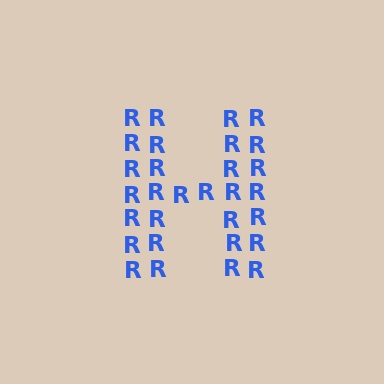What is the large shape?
The large shape is the letter H.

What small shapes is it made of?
It is made of small letter R's.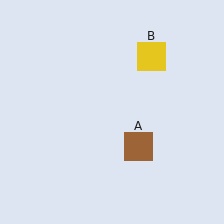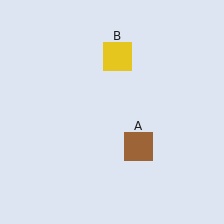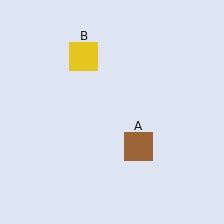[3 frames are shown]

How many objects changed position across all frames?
1 object changed position: yellow square (object B).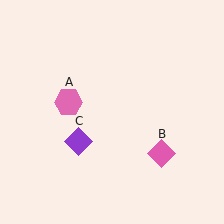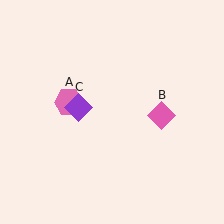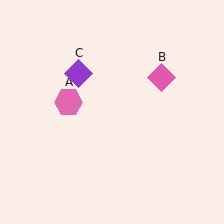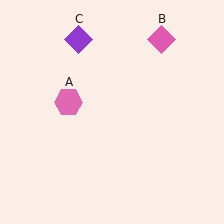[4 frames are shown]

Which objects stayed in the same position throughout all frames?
Pink hexagon (object A) remained stationary.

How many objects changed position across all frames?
2 objects changed position: pink diamond (object B), purple diamond (object C).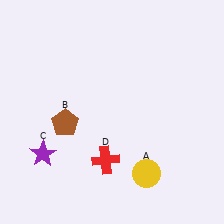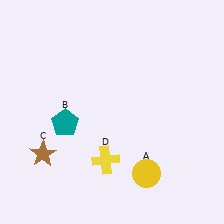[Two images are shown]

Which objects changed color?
B changed from brown to teal. C changed from purple to brown. D changed from red to yellow.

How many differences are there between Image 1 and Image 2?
There are 3 differences between the two images.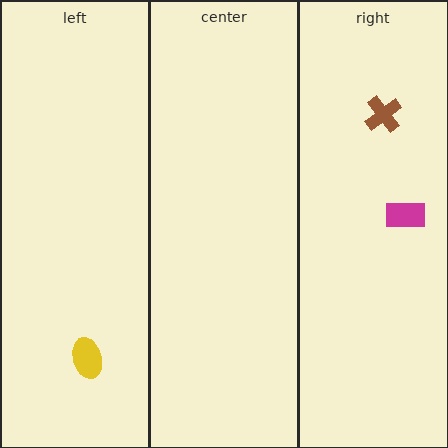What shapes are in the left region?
The yellow ellipse.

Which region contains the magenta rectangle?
The right region.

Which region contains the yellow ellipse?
The left region.